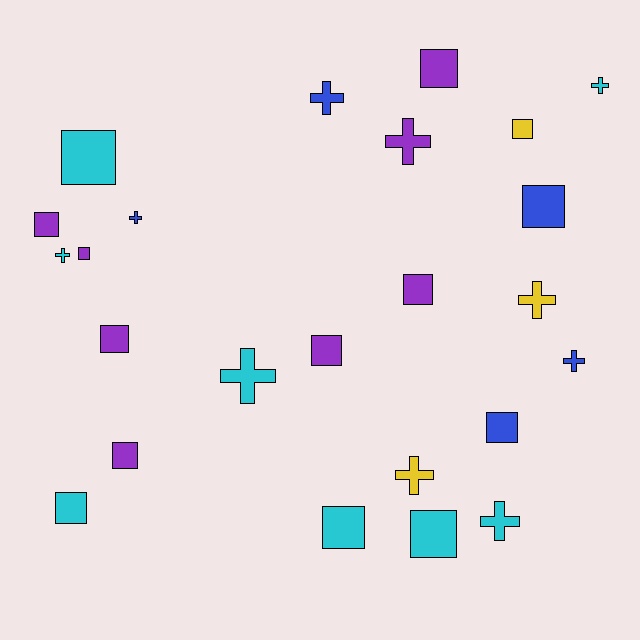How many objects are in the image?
There are 24 objects.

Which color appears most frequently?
Purple, with 8 objects.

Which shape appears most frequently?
Square, with 14 objects.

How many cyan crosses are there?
There are 4 cyan crosses.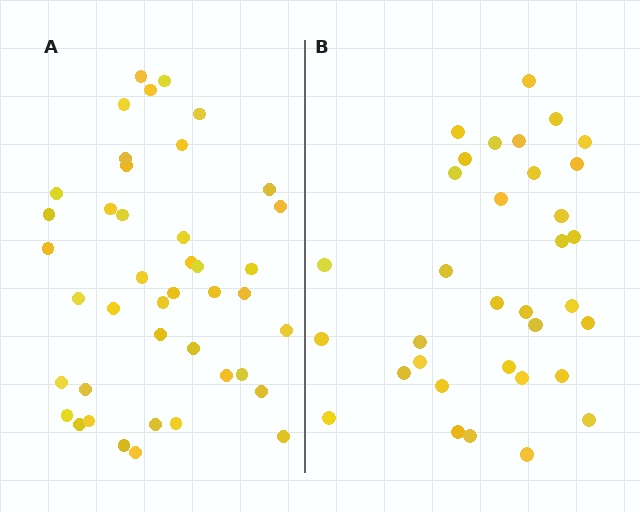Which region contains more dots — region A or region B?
Region A (the left region) has more dots.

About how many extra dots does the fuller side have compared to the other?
Region A has roughly 8 or so more dots than region B.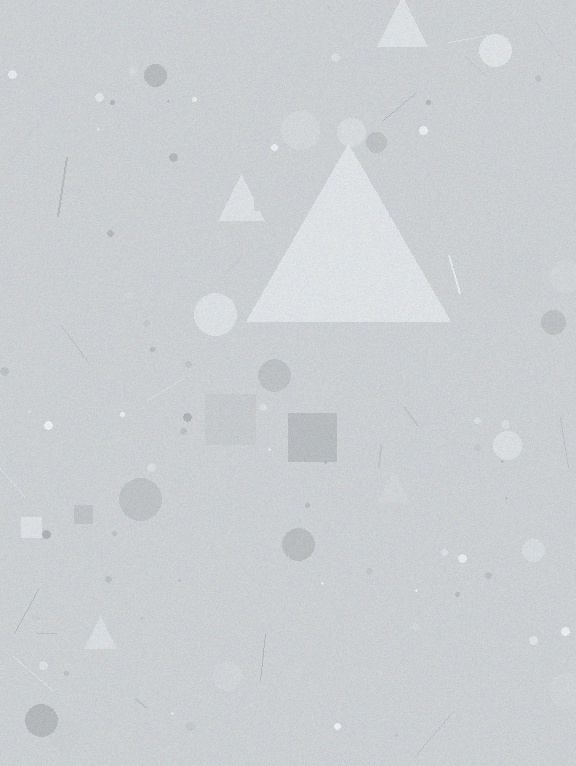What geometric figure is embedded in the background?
A triangle is embedded in the background.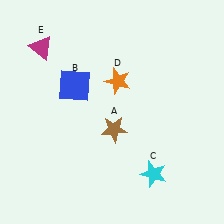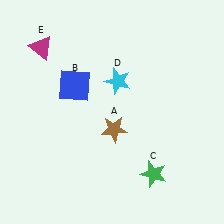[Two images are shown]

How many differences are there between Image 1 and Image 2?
There are 2 differences between the two images.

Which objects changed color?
C changed from cyan to green. D changed from orange to cyan.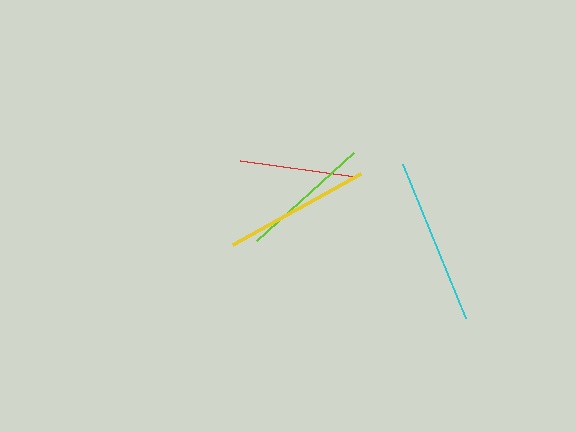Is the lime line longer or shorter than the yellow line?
The yellow line is longer than the lime line.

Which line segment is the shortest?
The red line is the shortest at approximately 116 pixels.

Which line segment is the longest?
The cyan line is the longest at approximately 166 pixels.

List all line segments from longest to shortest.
From longest to shortest: cyan, yellow, lime, red.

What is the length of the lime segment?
The lime segment is approximately 131 pixels long.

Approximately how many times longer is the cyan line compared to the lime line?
The cyan line is approximately 1.3 times the length of the lime line.